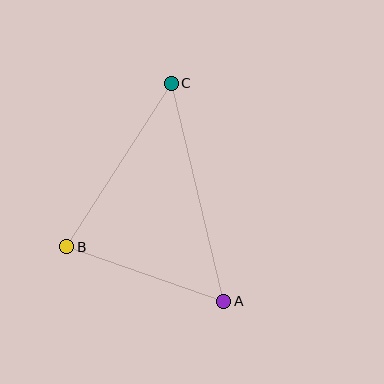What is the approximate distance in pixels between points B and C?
The distance between B and C is approximately 194 pixels.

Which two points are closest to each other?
Points A and B are closest to each other.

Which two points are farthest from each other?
Points A and C are farthest from each other.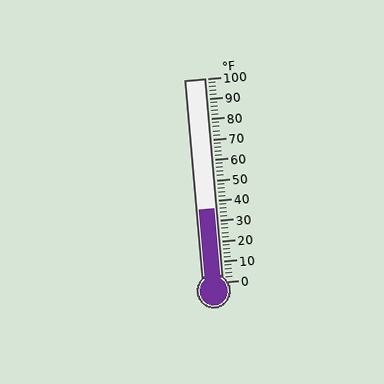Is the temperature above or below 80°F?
The temperature is below 80°F.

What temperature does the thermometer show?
The thermometer shows approximately 36°F.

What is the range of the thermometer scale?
The thermometer scale ranges from 0°F to 100°F.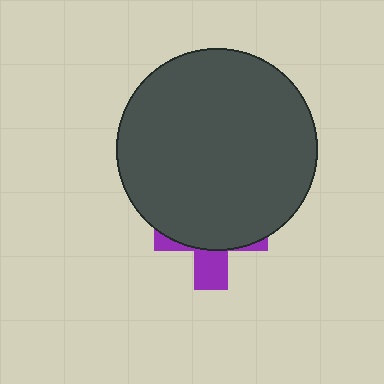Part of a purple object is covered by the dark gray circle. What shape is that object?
It is a cross.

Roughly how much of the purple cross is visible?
A small part of it is visible (roughly 30%).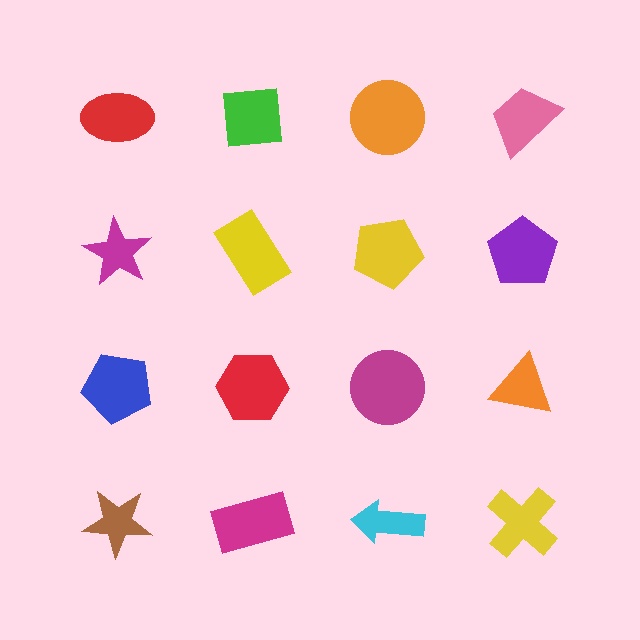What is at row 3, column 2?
A red hexagon.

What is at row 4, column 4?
A yellow cross.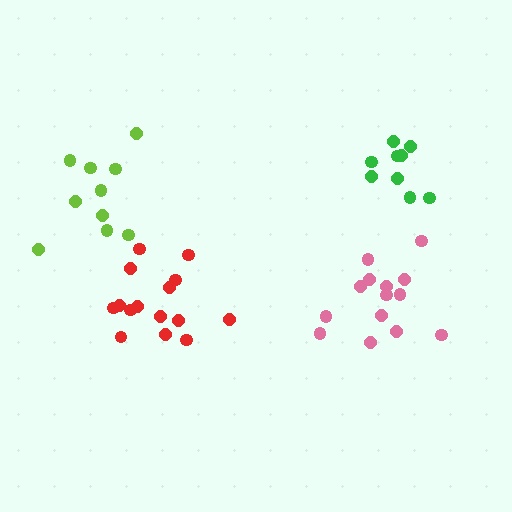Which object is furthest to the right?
The green cluster is rightmost.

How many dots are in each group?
Group 1: 14 dots, Group 2: 15 dots, Group 3: 10 dots, Group 4: 9 dots (48 total).